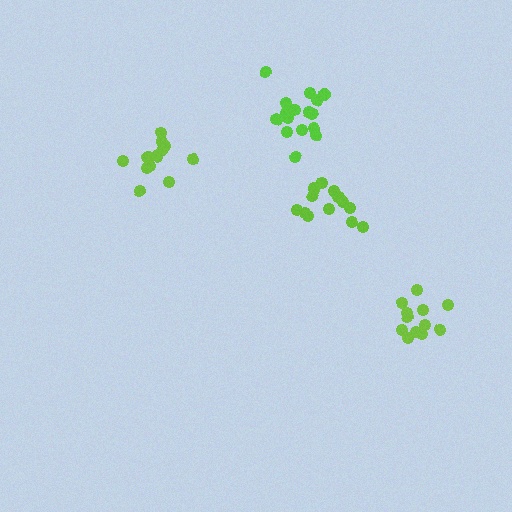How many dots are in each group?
Group 1: 14 dots, Group 2: 14 dots, Group 3: 12 dots, Group 4: 16 dots (56 total).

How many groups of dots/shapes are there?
There are 4 groups.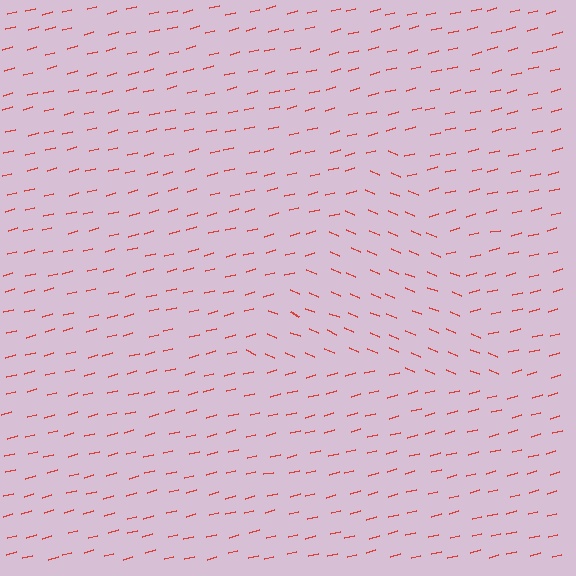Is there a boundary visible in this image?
Yes, there is a texture boundary formed by a change in line orientation.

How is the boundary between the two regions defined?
The boundary is defined purely by a change in line orientation (approximately 38 degrees difference). All lines are the same color and thickness.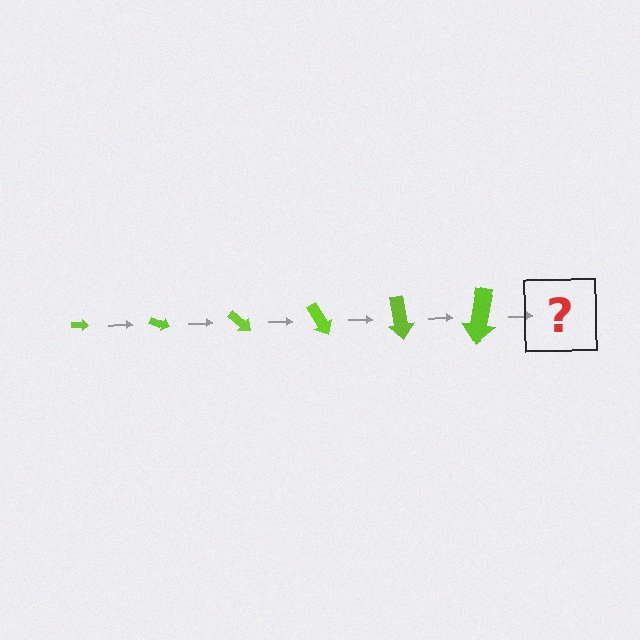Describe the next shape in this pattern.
It should be an arrow, larger than the previous one and rotated 120 degrees from the start.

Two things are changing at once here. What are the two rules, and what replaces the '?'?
The two rules are that the arrow grows larger each step and it rotates 20 degrees each step. The '?' should be an arrow, larger than the previous one and rotated 120 degrees from the start.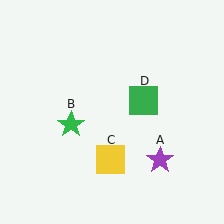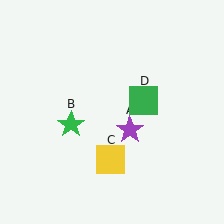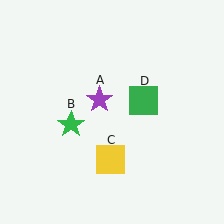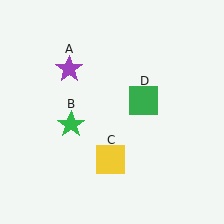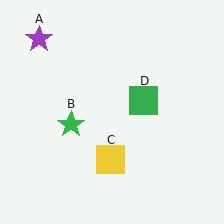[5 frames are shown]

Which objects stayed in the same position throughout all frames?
Green star (object B) and yellow square (object C) and green square (object D) remained stationary.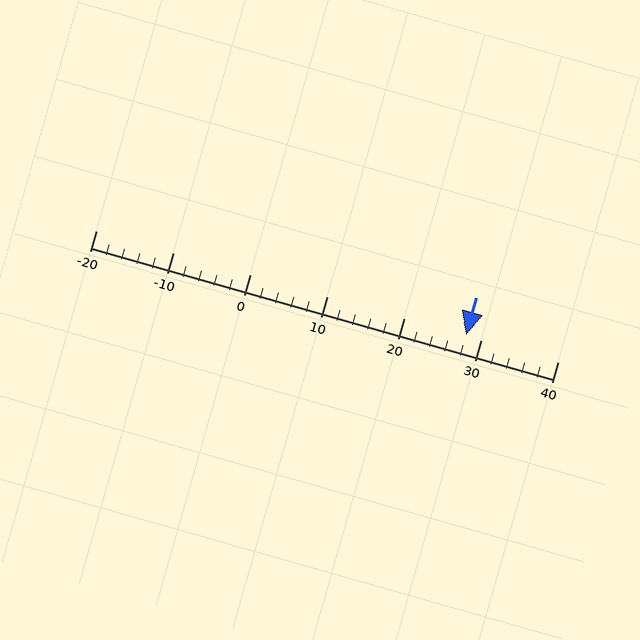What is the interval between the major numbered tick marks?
The major tick marks are spaced 10 units apart.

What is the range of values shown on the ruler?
The ruler shows values from -20 to 40.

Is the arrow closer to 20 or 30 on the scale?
The arrow is closer to 30.